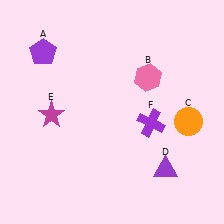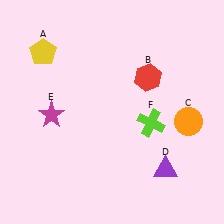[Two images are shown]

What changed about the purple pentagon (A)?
In Image 1, A is purple. In Image 2, it changed to yellow.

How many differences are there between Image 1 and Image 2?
There are 3 differences between the two images.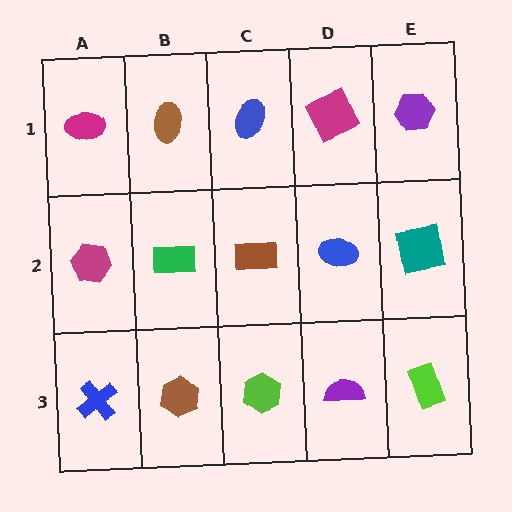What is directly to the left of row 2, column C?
A green rectangle.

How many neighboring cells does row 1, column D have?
3.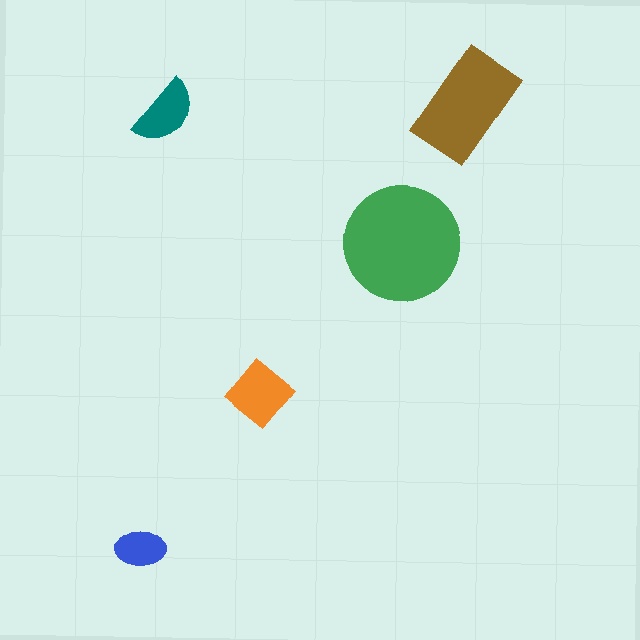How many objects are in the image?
There are 5 objects in the image.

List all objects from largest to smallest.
The green circle, the brown rectangle, the orange diamond, the teal semicircle, the blue ellipse.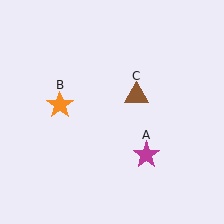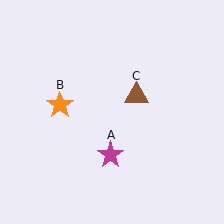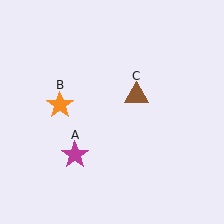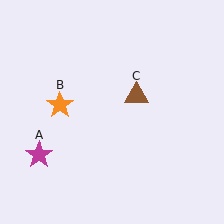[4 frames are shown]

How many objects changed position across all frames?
1 object changed position: magenta star (object A).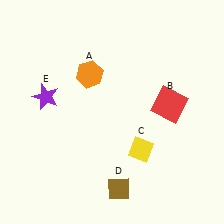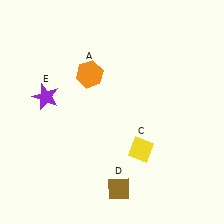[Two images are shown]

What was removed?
The red square (B) was removed in Image 2.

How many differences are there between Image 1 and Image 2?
There is 1 difference between the two images.